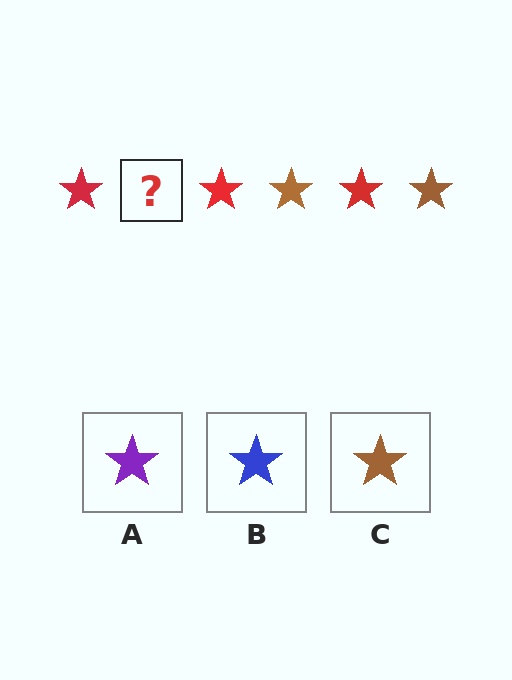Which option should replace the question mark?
Option C.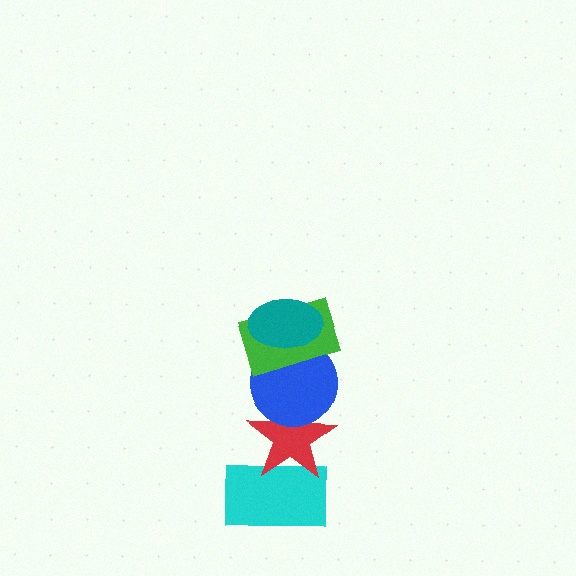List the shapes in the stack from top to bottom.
From top to bottom: the teal ellipse, the green rectangle, the blue circle, the red star, the cyan rectangle.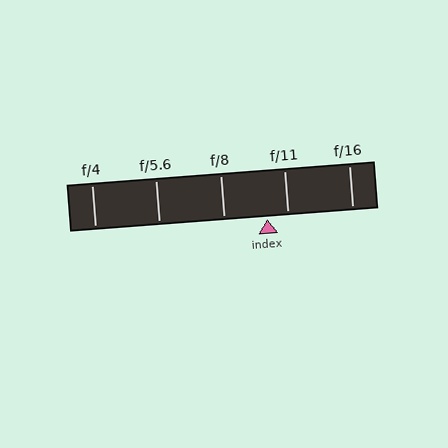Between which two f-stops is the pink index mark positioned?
The index mark is between f/8 and f/11.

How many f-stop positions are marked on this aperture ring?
There are 5 f-stop positions marked.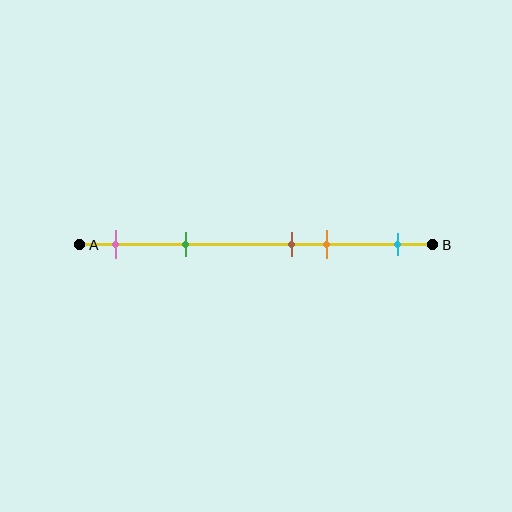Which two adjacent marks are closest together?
The brown and orange marks are the closest adjacent pair.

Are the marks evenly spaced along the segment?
No, the marks are not evenly spaced.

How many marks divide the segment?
There are 5 marks dividing the segment.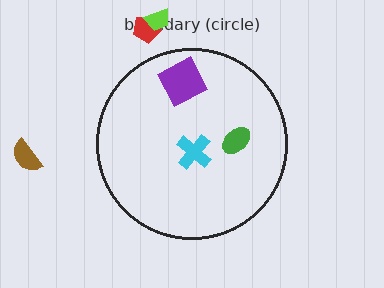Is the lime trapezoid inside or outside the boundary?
Outside.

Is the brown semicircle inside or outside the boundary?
Outside.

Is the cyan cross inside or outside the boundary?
Inside.